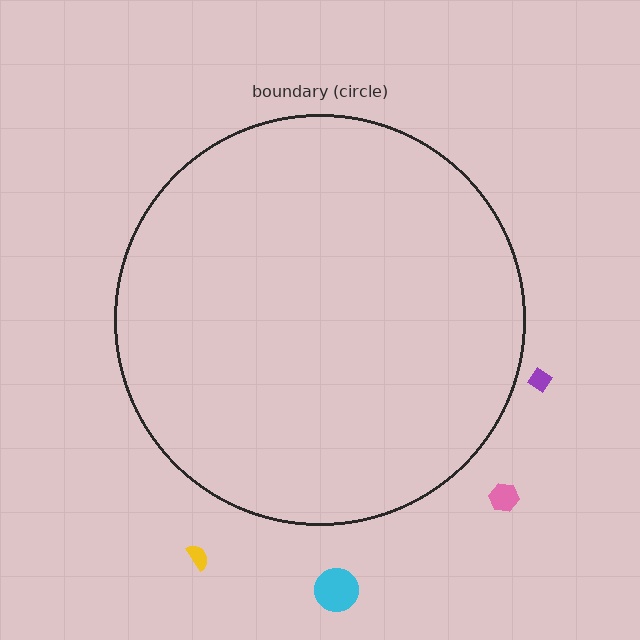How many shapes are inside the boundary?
0 inside, 4 outside.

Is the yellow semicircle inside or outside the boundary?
Outside.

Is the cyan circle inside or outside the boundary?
Outside.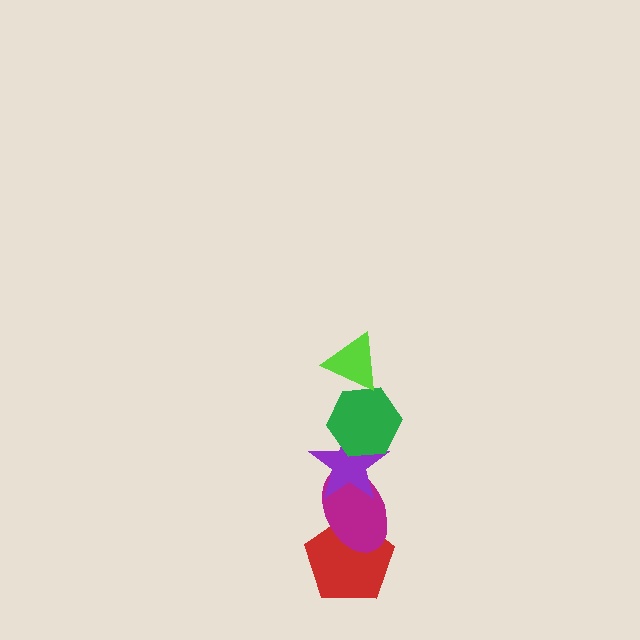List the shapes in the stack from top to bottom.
From top to bottom: the lime triangle, the green hexagon, the purple star, the magenta ellipse, the red pentagon.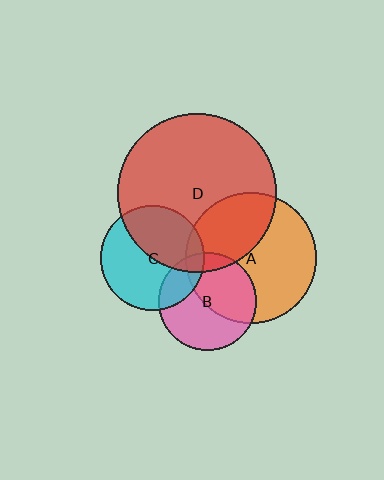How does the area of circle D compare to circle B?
Approximately 2.6 times.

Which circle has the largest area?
Circle D (red).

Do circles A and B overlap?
Yes.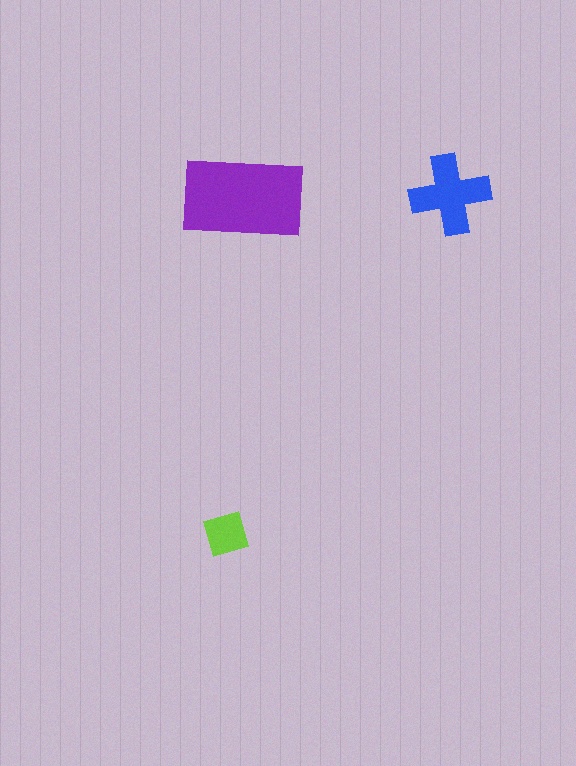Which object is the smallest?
The lime square.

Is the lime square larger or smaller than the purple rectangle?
Smaller.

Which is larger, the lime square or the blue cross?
The blue cross.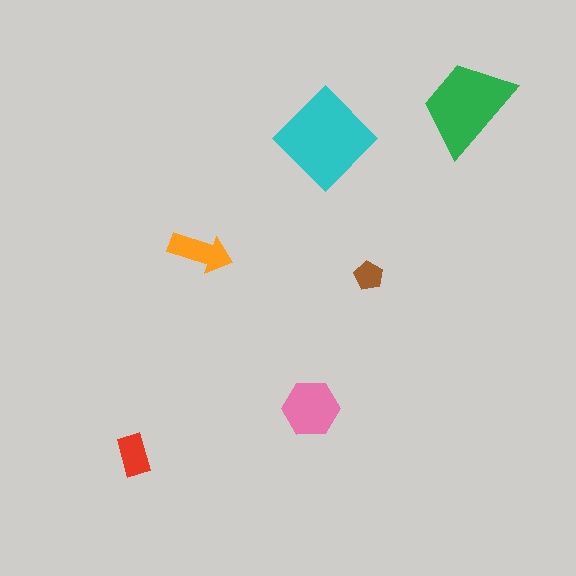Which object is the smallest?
The brown pentagon.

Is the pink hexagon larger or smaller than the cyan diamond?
Smaller.